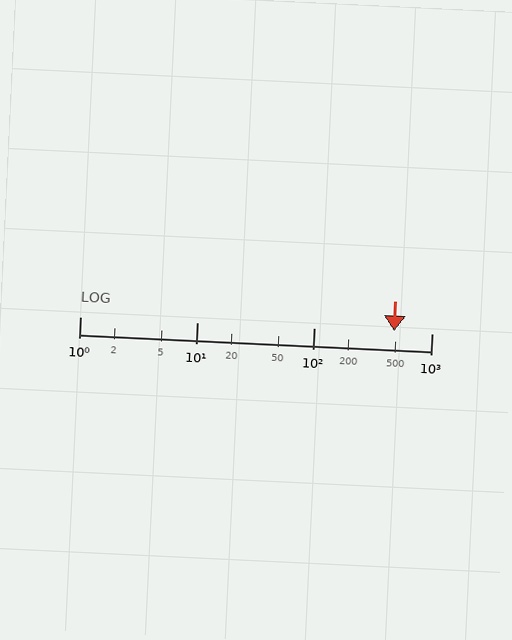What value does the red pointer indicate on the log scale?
The pointer indicates approximately 480.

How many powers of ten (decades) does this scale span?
The scale spans 3 decades, from 1 to 1000.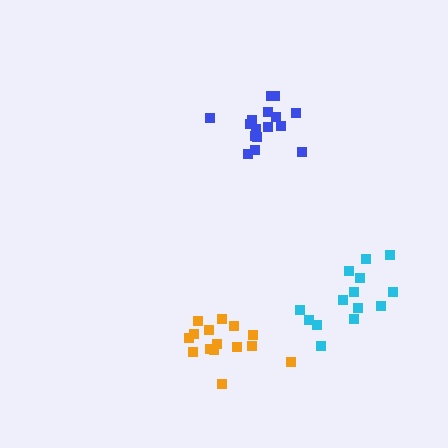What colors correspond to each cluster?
The clusters are colored: blue, orange, cyan.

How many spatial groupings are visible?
There are 3 spatial groupings.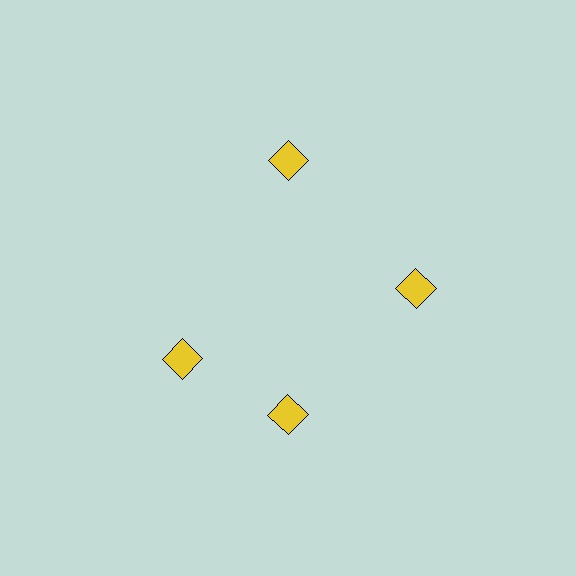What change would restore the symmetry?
The symmetry would be restored by rotating it back into even spacing with its neighbors so that all 4 diamonds sit at equal angles and equal distance from the center.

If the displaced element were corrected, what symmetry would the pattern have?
It would have 4-fold rotational symmetry — the pattern would map onto itself every 90 degrees.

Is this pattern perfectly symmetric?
No. The 4 yellow diamonds are arranged in a ring, but one element near the 9 o'clock position is rotated out of alignment along the ring, breaking the 4-fold rotational symmetry.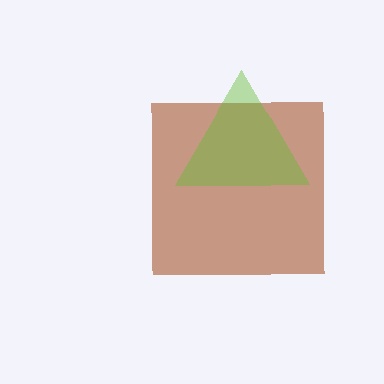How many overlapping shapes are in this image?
There are 2 overlapping shapes in the image.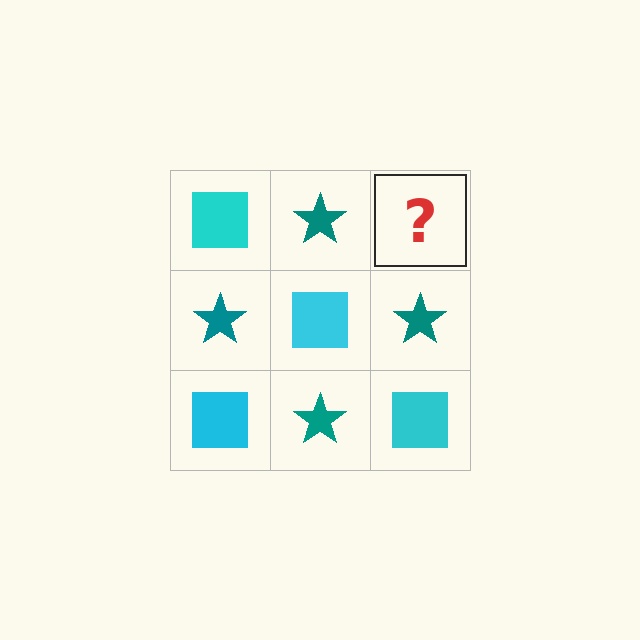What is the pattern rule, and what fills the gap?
The rule is that it alternates cyan square and teal star in a checkerboard pattern. The gap should be filled with a cyan square.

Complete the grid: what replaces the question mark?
The question mark should be replaced with a cyan square.